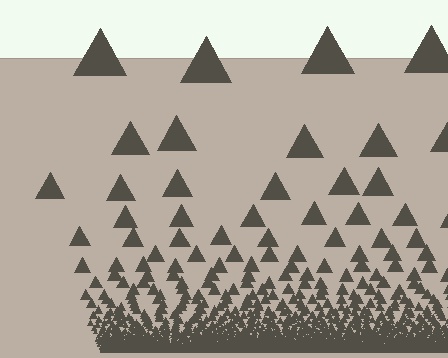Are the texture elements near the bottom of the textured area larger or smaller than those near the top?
Smaller. The gradient is inverted — elements near the bottom are smaller and denser.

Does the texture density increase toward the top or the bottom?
Density increases toward the bottom.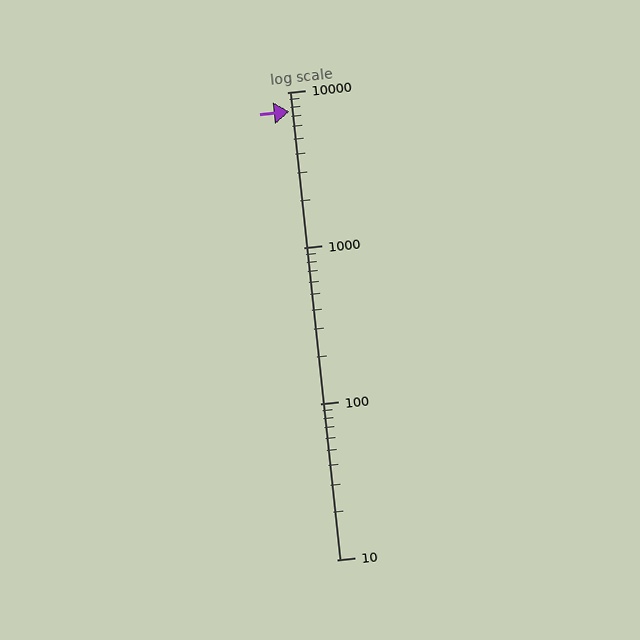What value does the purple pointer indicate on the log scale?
The pointer indicates approximately 7500.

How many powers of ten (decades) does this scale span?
The scale spans 3 decades, from 10 to 10000.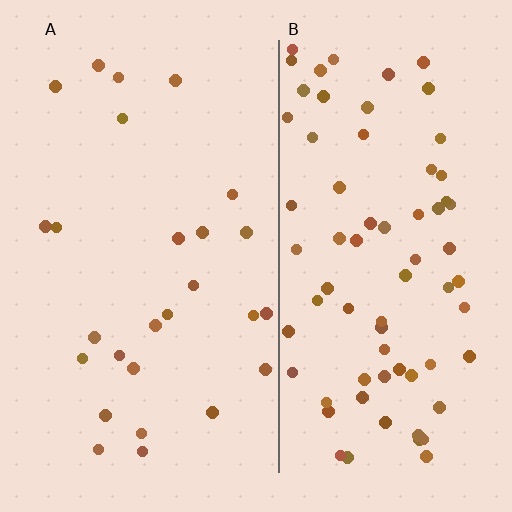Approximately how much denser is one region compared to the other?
Approximately 2.8× — region B over region A.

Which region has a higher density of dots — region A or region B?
B (the right).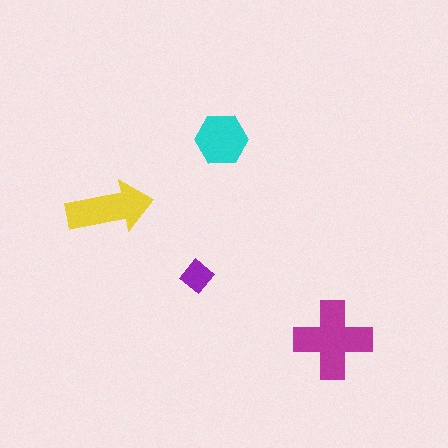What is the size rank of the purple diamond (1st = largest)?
4th.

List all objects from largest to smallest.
The magenta cross, the yellow arrow, the cyan hexagon, the purple diamond.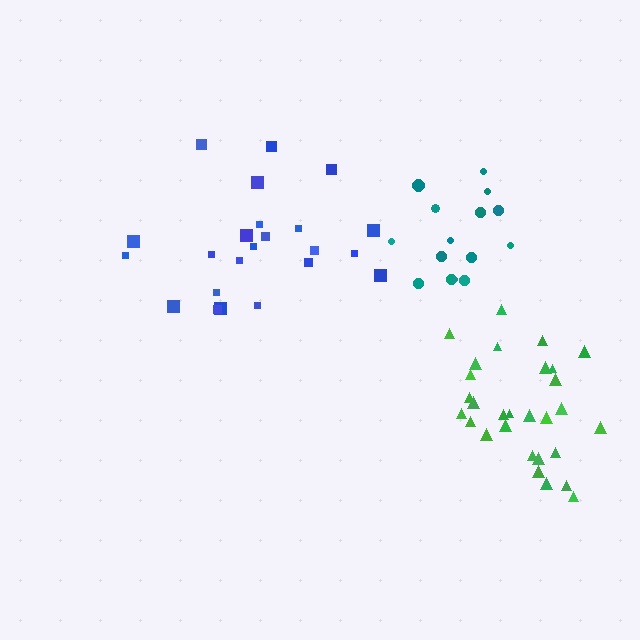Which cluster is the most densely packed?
Green.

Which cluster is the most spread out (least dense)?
Teal.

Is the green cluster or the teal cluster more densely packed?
Green.